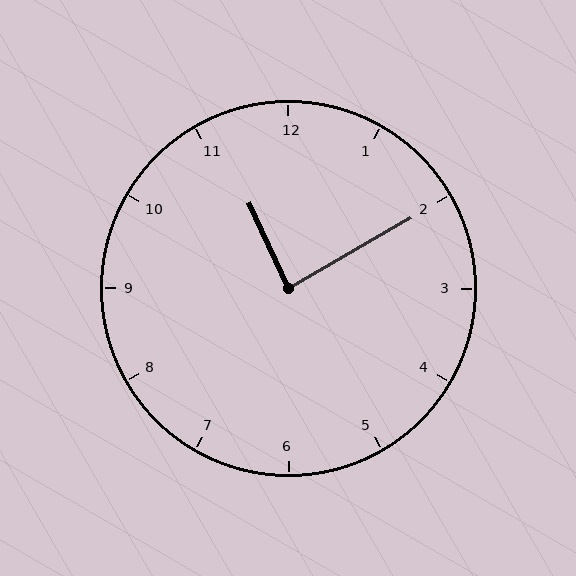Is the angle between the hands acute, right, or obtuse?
It is right.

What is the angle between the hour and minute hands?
Approximately 85 degrees.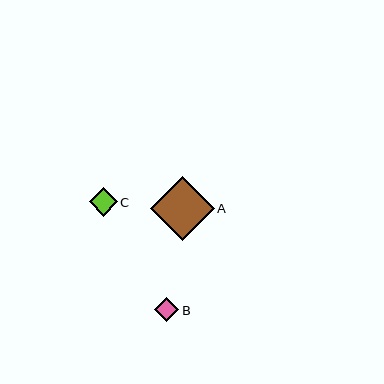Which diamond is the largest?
Diamond A is the largest with a size of approximately 64 pixels.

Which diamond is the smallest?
Diamond B is the smallest with a size of approximately 24 pixels.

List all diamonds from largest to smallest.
From largest to smallest: A, C, B.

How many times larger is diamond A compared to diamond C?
Diamond A is approximately 2.3 times the size of diamond C.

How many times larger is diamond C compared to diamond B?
Diamond C is approximately 1.2 times the size of diamond B.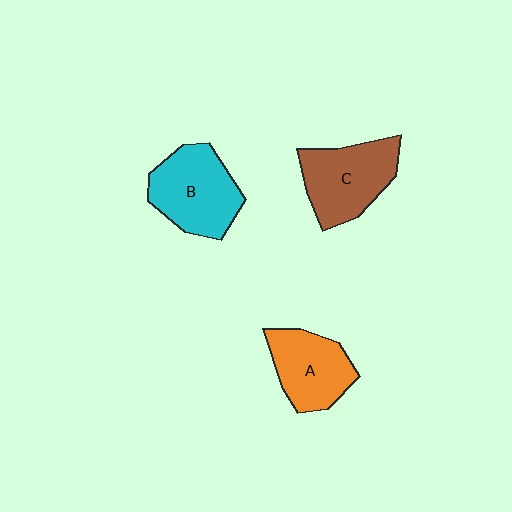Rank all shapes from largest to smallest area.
From largest to smallest: B (cyan), C (brown), A (orange).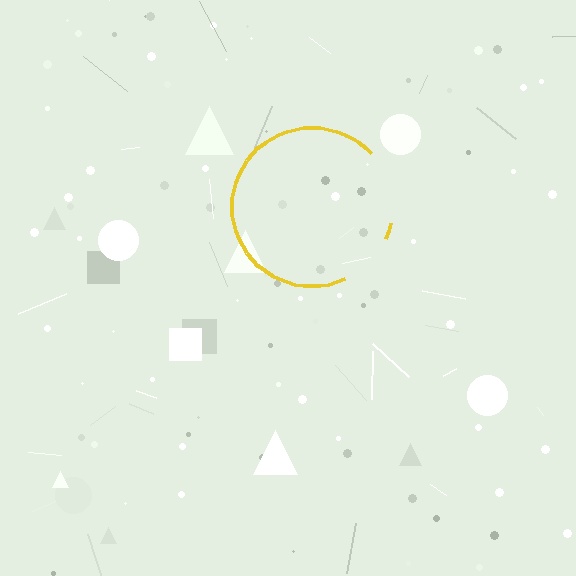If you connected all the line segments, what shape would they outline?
They would outline a circle.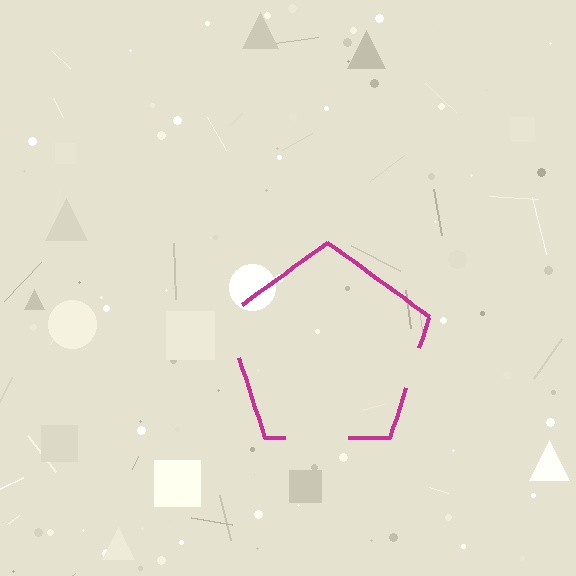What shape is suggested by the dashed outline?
The dashed outline suggests a pentagon.